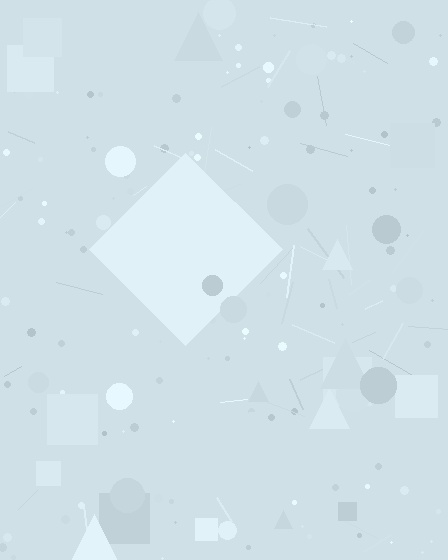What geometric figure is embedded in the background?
A diamond is embedded in the background.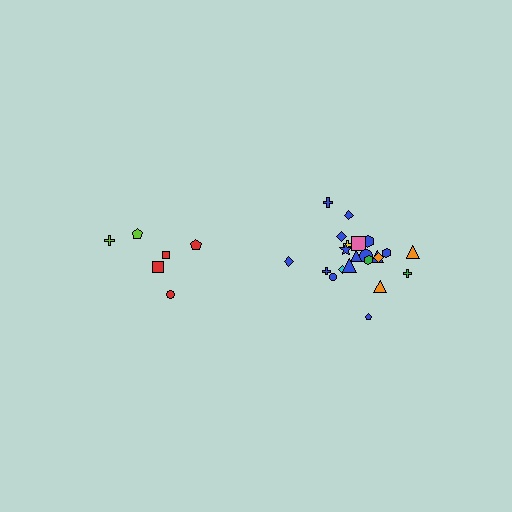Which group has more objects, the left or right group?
The right group.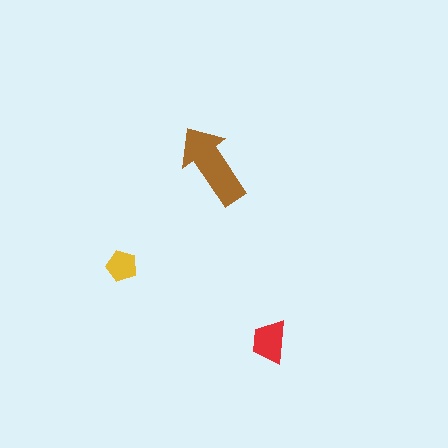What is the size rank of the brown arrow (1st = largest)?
1st.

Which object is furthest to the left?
The yellow pentagon is leftmost.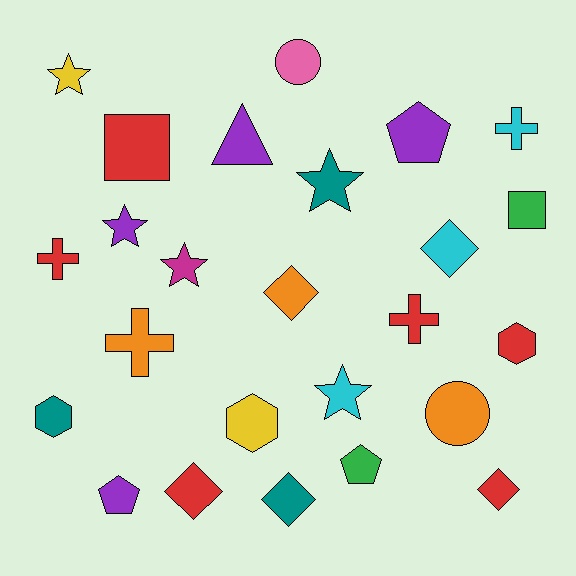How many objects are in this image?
There are 25 objects.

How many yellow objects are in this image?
There are 2 yellow objects.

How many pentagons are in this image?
There are 3 pentagons.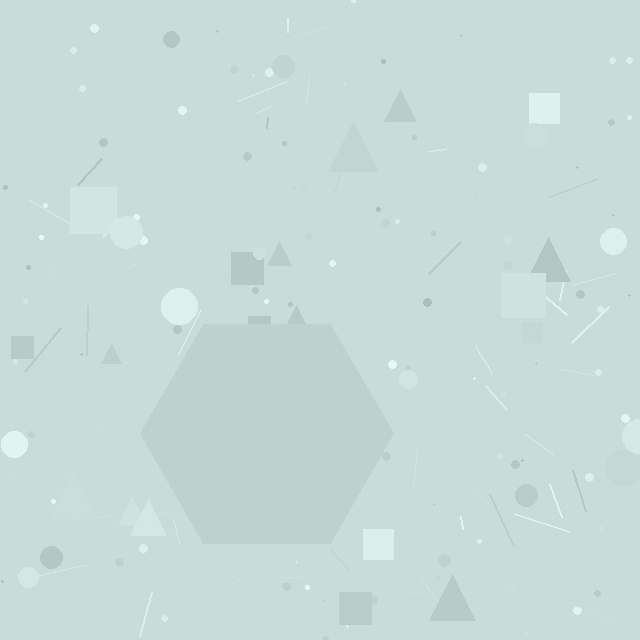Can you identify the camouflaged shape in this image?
The camouflaged shape is a hexagon.